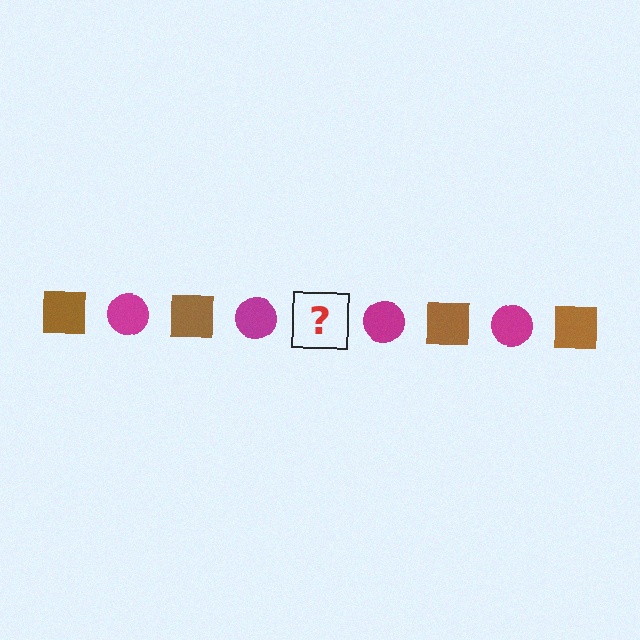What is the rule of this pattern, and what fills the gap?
The rule is that the pattern alternates between brown square and magenta circle. The gap should be filled with a brown square.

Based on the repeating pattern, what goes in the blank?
The blank should be a brown square.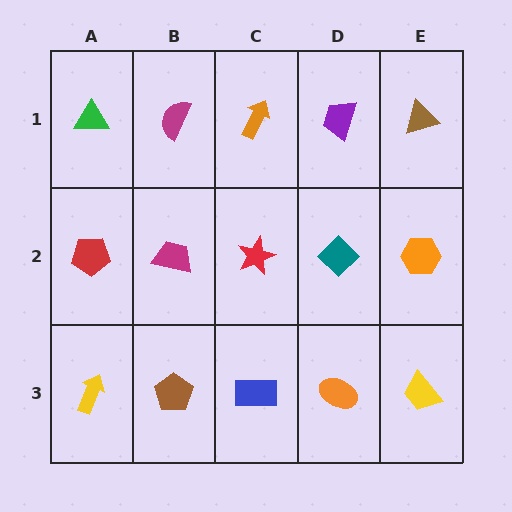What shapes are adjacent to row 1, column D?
A teal diamond (row 2, column D), an orange arrow (row 1, column C), a brown triangle (row 1, column E).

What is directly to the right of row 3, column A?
A brown pentagon.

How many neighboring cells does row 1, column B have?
3.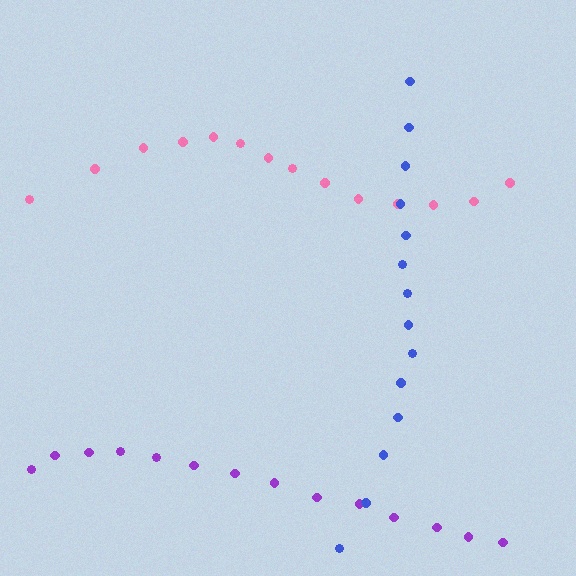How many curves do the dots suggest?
There are 3 distinct paths.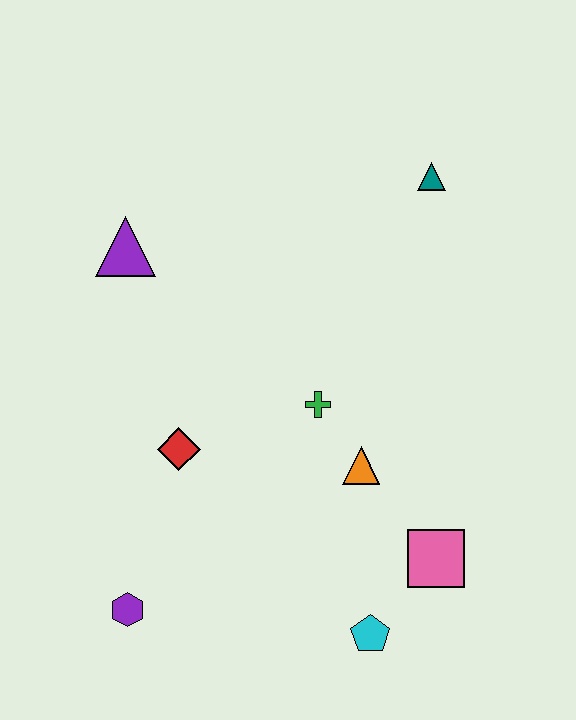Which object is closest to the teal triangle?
The green cross is closest to the teal triangle.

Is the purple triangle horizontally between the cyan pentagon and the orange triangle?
No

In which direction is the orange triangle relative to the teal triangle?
The orange triangle is below the teal triangle.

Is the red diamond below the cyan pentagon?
No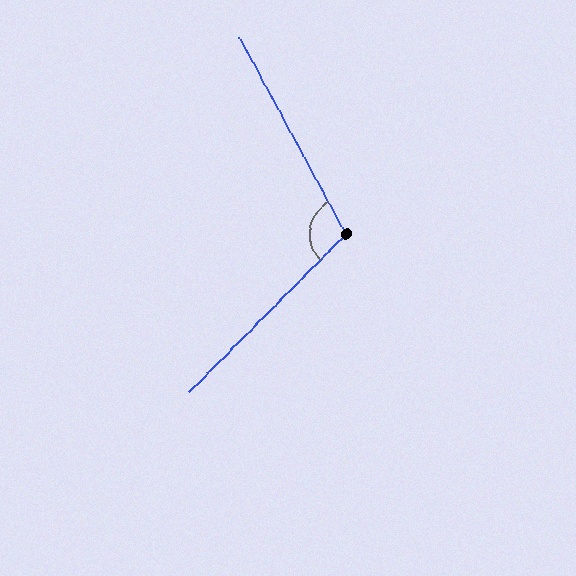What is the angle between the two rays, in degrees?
Approximately 107 degrees.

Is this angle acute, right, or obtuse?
It is obtuse.